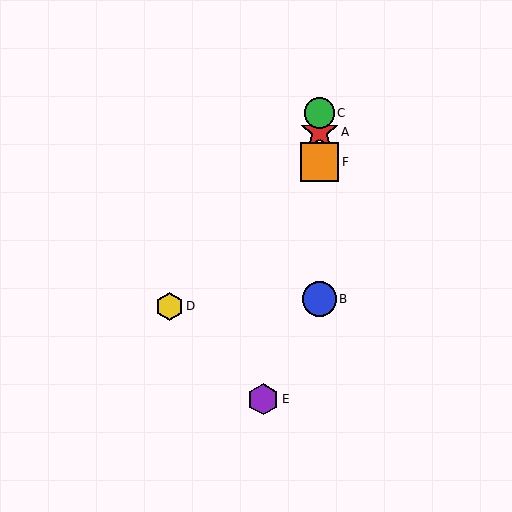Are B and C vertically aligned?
Yes, both are at x≈319.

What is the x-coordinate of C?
Object C is at x≈319.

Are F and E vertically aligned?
No, F is at x≈319 and E is at x≈263.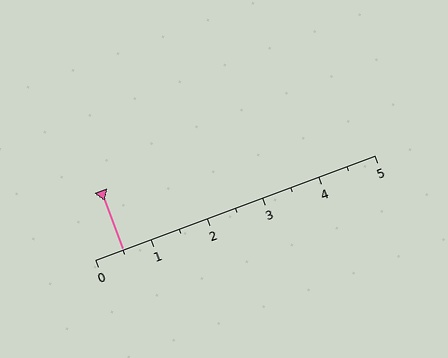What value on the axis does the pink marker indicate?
The marker indicates approximately 0.5.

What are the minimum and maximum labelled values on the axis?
The axis runs from 0 to 5.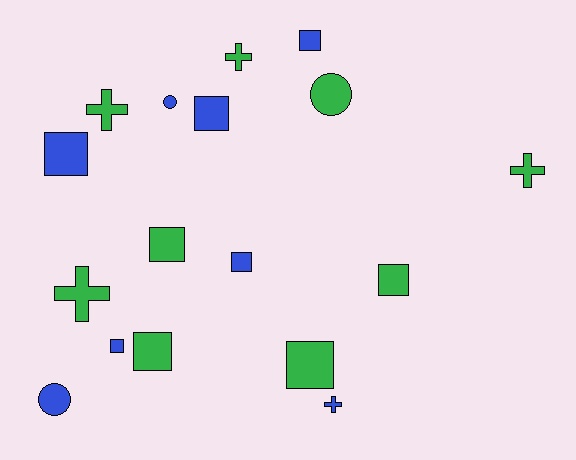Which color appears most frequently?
Green, with 9 objects.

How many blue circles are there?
There are 2 blue circles.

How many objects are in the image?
There are 17 objects.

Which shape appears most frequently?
Square, with 9 objects.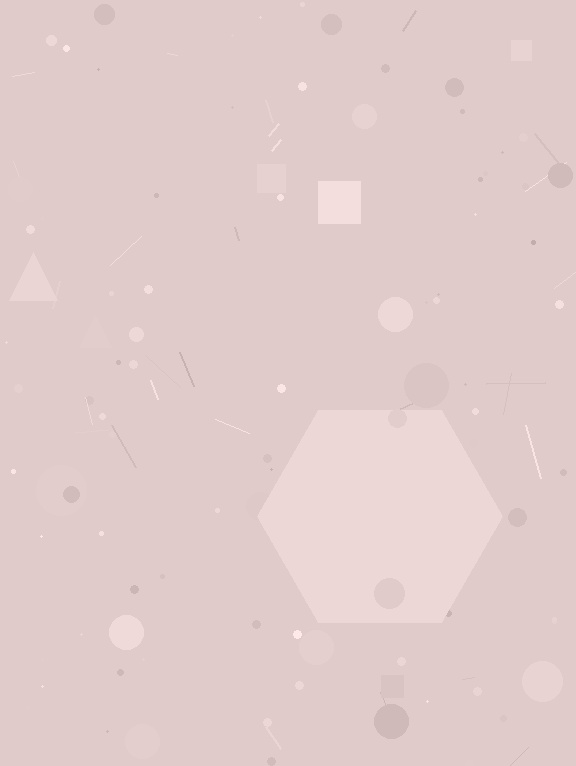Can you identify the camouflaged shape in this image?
The camouflaged shape is a hexagon.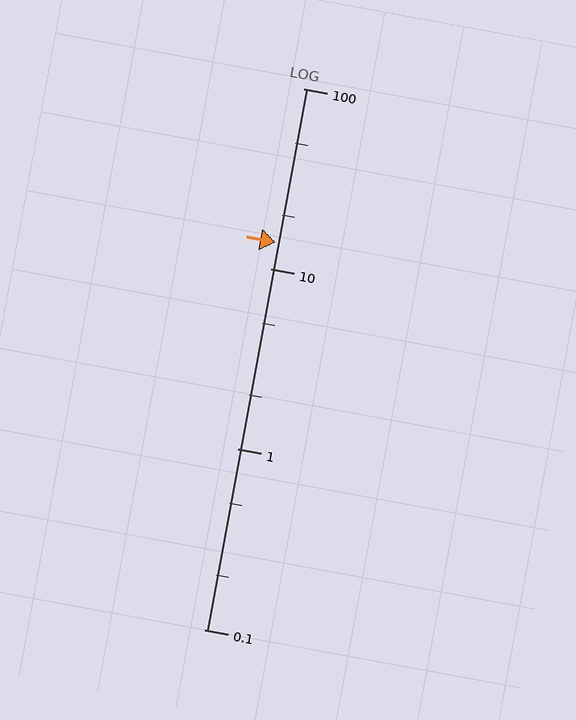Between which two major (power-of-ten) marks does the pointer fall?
The pointer is between 10 and 100.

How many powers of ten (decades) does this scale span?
The scale spans 3 decades, from 0.1 to 100.